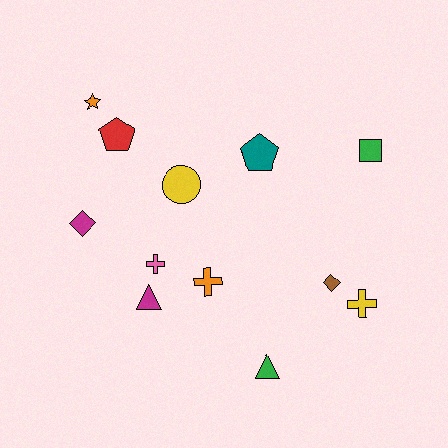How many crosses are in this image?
There are 3 crosses.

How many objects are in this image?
There are 12 objects.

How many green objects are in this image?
There are 2 green objects.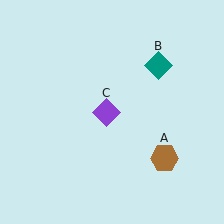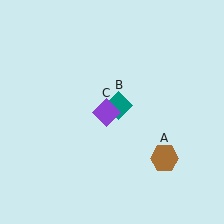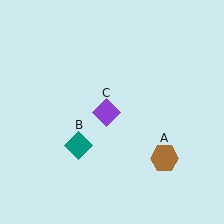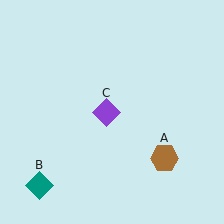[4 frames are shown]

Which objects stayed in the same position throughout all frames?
Brown hexagon (object A) and purple diamond (object C) remained stationary.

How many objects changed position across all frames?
1 object changed position: teal diamond (object B).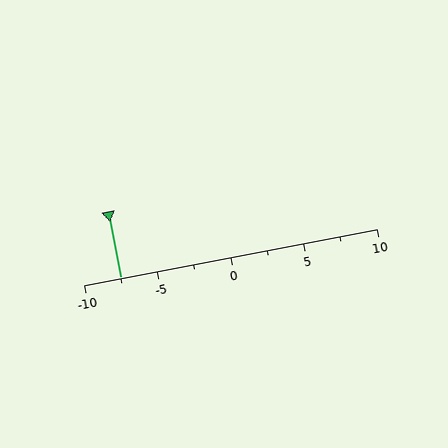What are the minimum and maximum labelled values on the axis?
The axis runs from -10 to 10.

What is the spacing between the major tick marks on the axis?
The major ticks are spaced 5 apart.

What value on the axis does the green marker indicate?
The marker indicates approximately -7.5.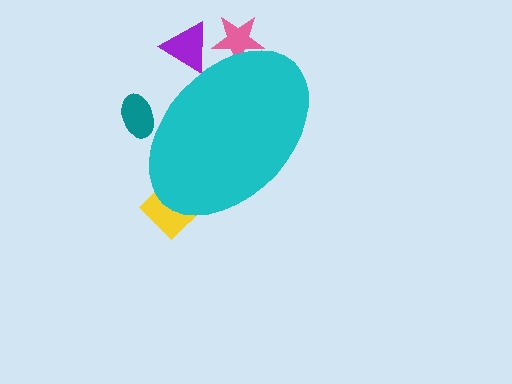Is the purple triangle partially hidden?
Yes, the purple triangle is partially hidden behind the cyan ellipse.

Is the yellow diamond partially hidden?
Yes, the yellow diamond is partially hidden behind the cyan ellipse.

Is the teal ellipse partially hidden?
Yes, the teal ellipse is partially hidden behind the cyan ellipse.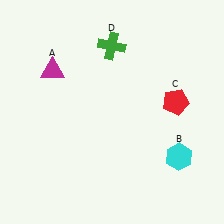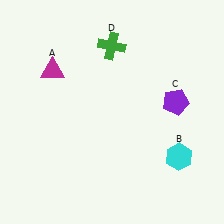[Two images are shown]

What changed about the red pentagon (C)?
In Image 1, C is red. In Image 2, it changed to purple.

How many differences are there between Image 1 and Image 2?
There is 1 difference between the two images.